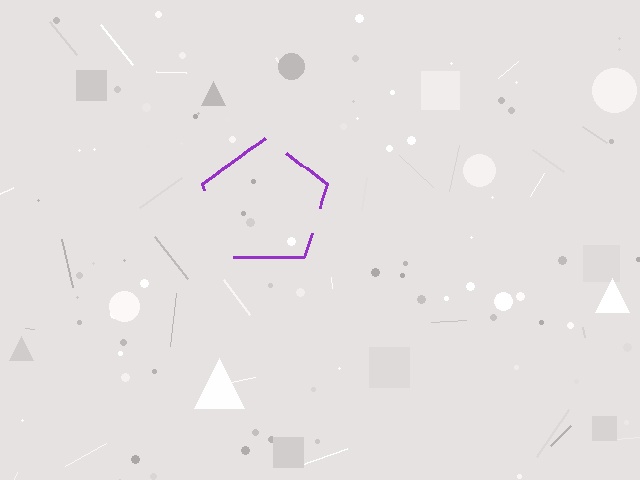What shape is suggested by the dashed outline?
The dashed outline suggests a pentagon.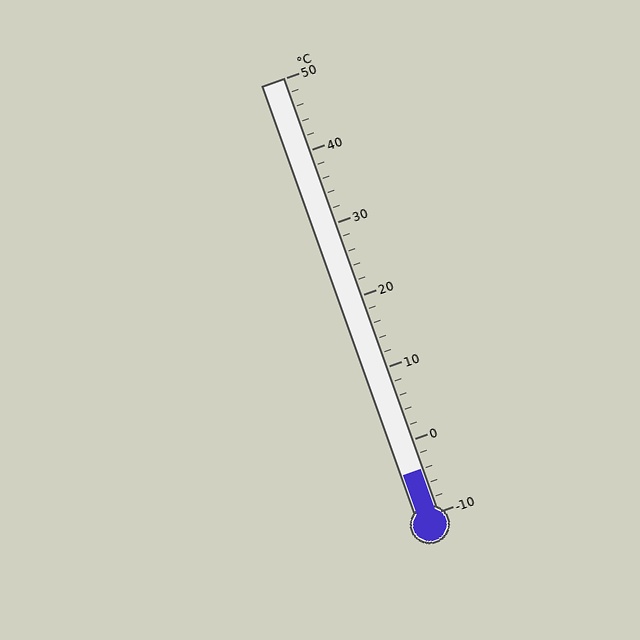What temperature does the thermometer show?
The thermometer shows approximately -4°C.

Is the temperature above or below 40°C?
The temperature is below 40°C.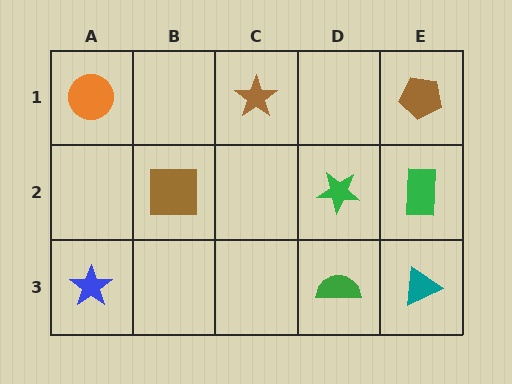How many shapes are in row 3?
3 shapes.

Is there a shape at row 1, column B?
No, that cell is empty.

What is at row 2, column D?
A green star.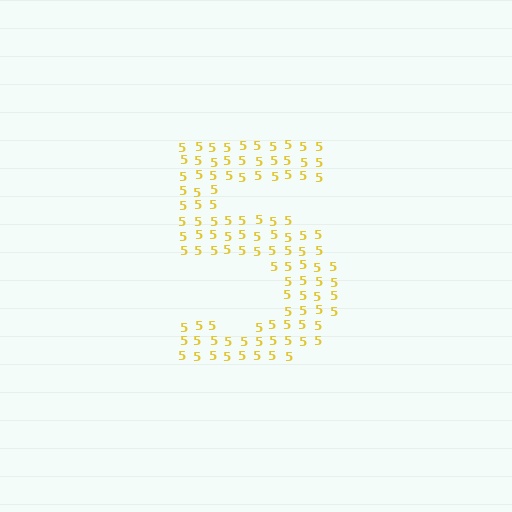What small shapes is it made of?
It is made of small digit 5's.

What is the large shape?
The large shape is the digit 5.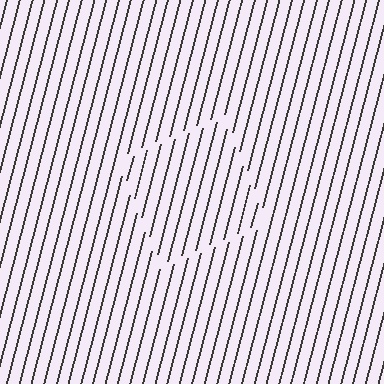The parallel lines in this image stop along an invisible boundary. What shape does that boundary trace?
An illusory square. The interior of the shape contains the same grating, shifted by half a period — the contour is defined by the phase discontinuity where line-ends from the inner and outer gratings abut.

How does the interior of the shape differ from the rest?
The interior of the shape contains the same grating, shifted by half a period — the contour is defined by the phase discontinuity where line-ends from the inner and outer gratings abut.